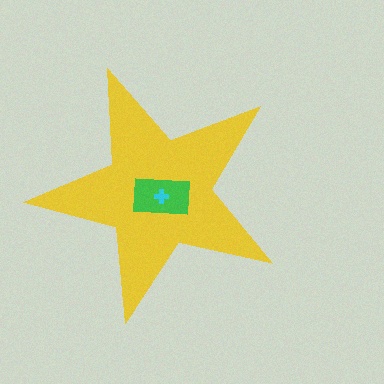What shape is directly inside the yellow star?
The green rectangle.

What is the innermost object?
The cyan cross.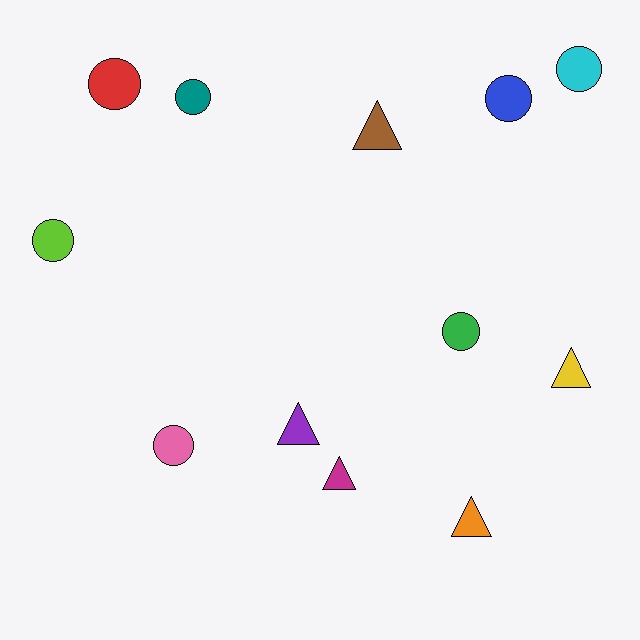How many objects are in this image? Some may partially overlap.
There are 12 objects.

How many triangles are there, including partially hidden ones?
There are 5 triangles.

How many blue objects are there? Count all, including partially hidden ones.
There is 1 blue object.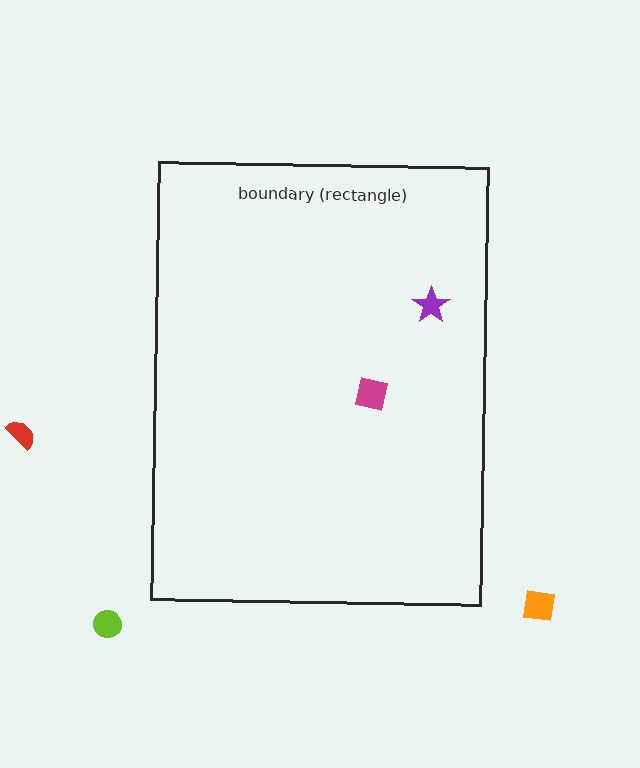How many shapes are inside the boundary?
2 inside, 3 outside.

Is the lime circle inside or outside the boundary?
Outside.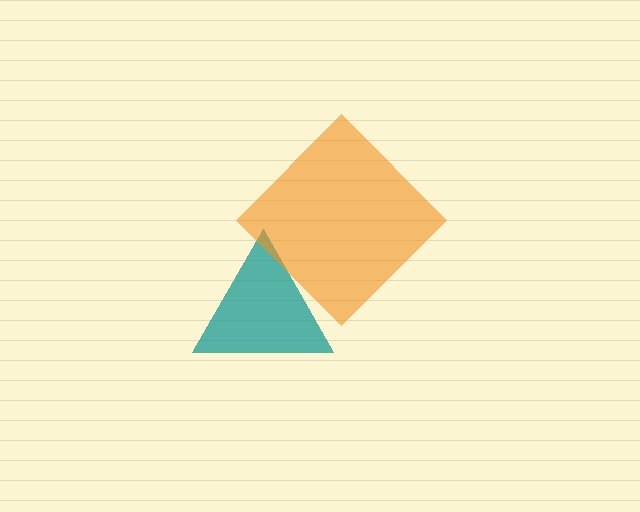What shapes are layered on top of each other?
The layered shapes are: a teal triangle, an orange diamond.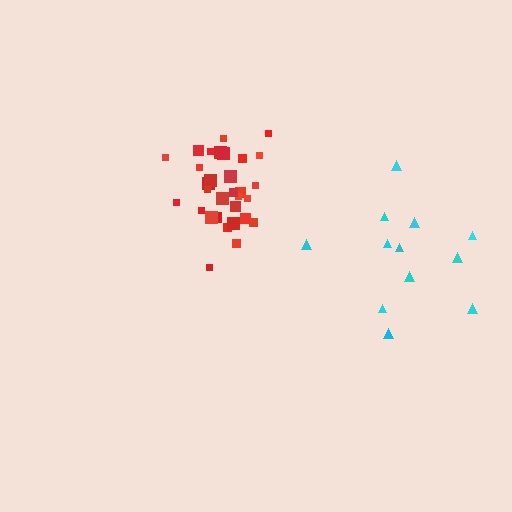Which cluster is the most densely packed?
Red.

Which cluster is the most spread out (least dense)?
Cyan.